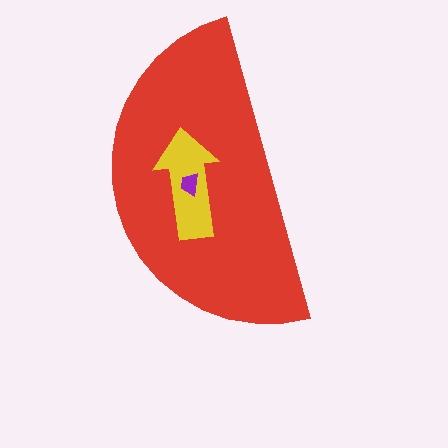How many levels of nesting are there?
3.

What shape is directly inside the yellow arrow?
The purple trapezoid.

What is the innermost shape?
The purple trapezoid.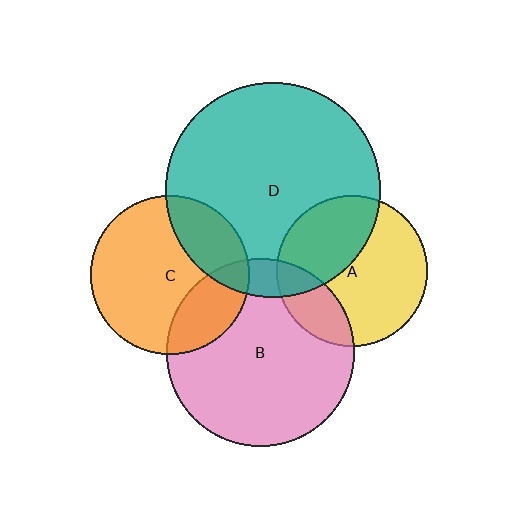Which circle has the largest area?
Circle D (teal).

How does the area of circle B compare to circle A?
Approximately 1.5 times.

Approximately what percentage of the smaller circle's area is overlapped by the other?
Approximately 40%.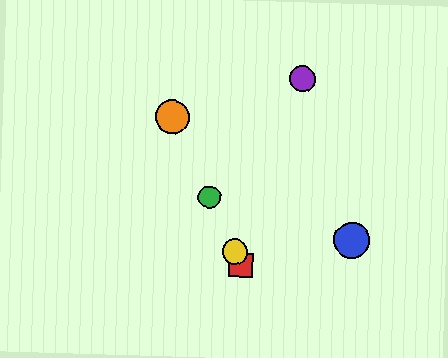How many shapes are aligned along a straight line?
4 shapes (the red square, the green circle, the yellow circle, the orange circle) are aligned along a straight line.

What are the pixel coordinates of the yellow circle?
The yellow circle is at (235, 252).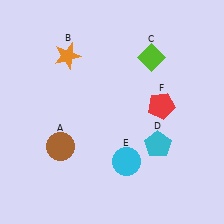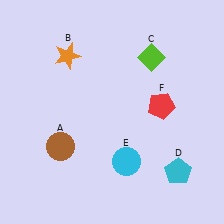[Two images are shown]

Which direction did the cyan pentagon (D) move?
The cyan pentagon (D) moved down.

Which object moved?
The cyan pentagon (D) moved down.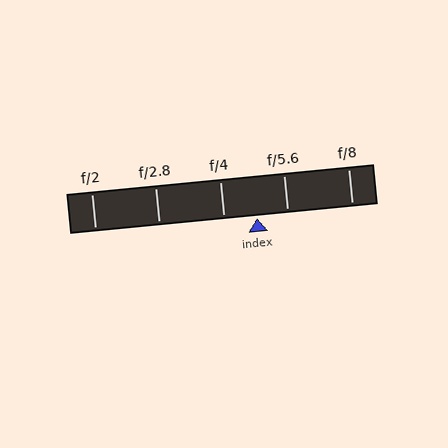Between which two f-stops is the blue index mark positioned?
The index mark is between f/4 and f/5.6.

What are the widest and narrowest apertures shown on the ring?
The widest aperture shown is f/2 and the narrowest is f/8.